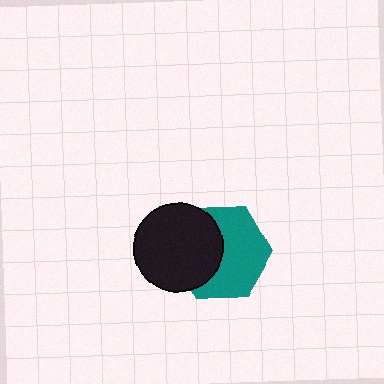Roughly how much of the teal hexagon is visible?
About half of it is visible (roughly 59%).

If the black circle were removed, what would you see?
You would see the complete teal hexagon.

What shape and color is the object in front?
The object in front is a black circle.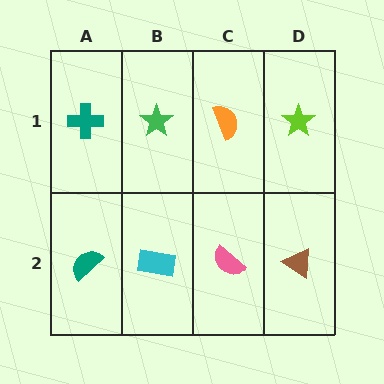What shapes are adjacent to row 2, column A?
A teal cross (row 1, column A), a cyan rectangle (row 2, column B).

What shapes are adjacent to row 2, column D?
A lime star (row 1, column D), a pink semicircle (row 2, column C).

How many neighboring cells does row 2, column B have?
3.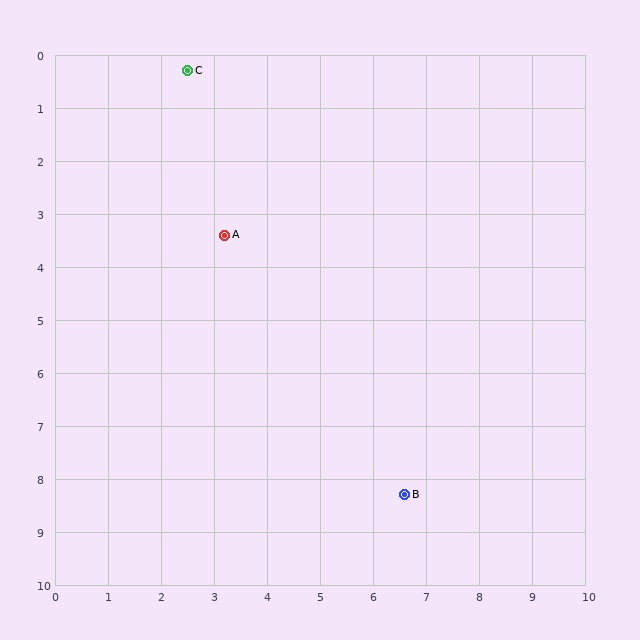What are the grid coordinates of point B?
Point B is at approximately (6.6, 8.3).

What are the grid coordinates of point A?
Point A is at approximately (3.2, 3.4).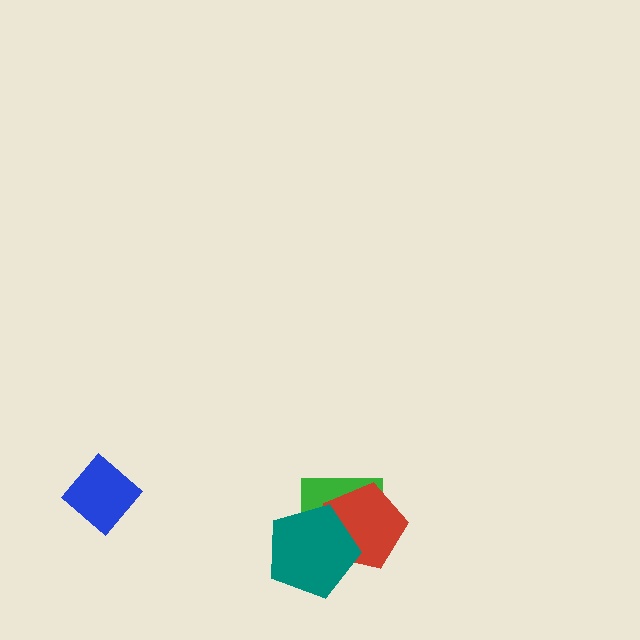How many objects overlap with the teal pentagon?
2 objects overlap with the teal pentagon.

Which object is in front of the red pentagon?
The teal pentagon is in front of the red pentagon.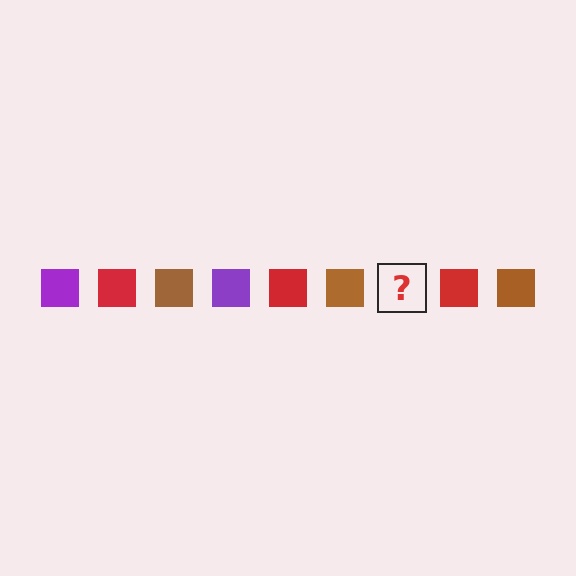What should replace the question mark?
The question mark should be replaced with a purple square.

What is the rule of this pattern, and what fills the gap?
The rule is that the pattern cycles through purple, red, brown squares. The gap should be filled with a purple square.